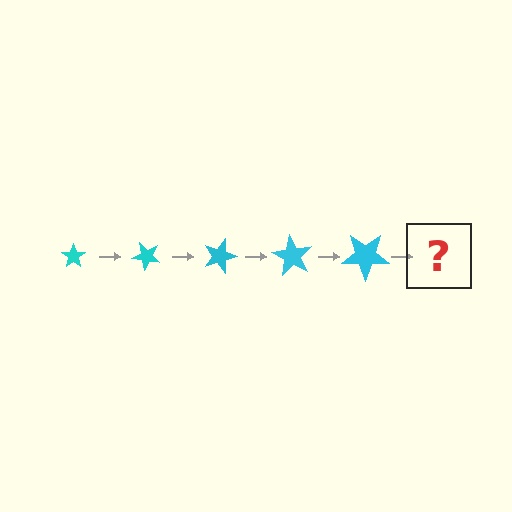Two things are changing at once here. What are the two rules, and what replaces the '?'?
The two rules are that the star grows larger each step and it rotates 45 degrees each step. The '?' should be a star, larger than the previous one and rotated 225 degrees from the start.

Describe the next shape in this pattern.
It should be a star, larger than the previous one and rotated 225 degrees from the start.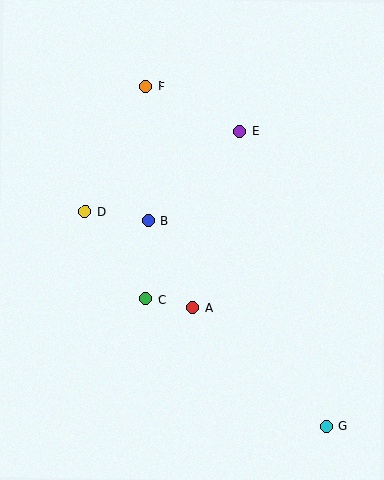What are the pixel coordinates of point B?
Point B is at (149, 220).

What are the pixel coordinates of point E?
Point E is at (240, 131).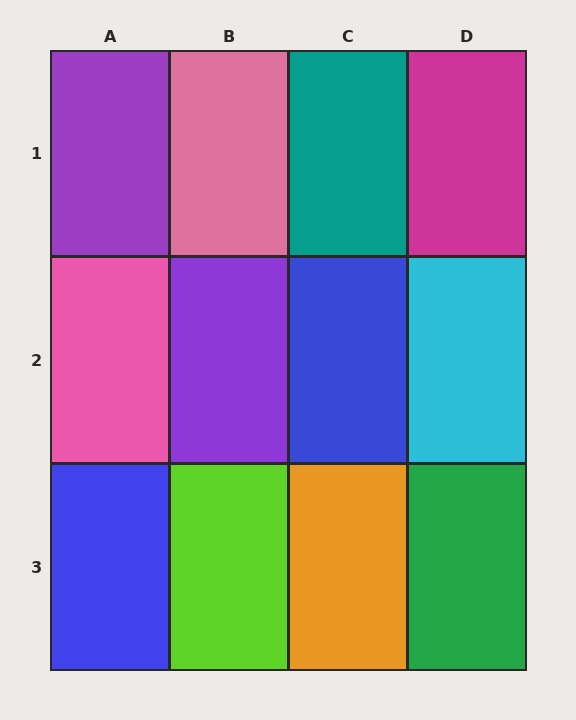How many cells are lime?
1 cell is lime.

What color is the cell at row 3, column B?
Lime.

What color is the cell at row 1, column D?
Magenta.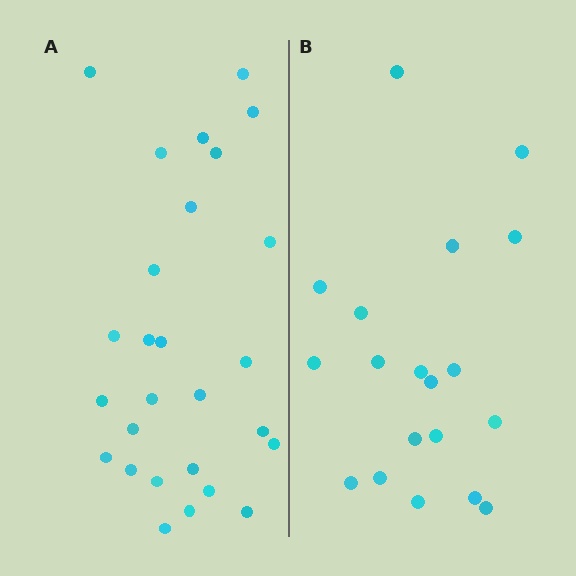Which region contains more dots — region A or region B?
Region A (the left region) has more dots.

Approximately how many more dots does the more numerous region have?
Region A has roughly 8 or so more dots than region B.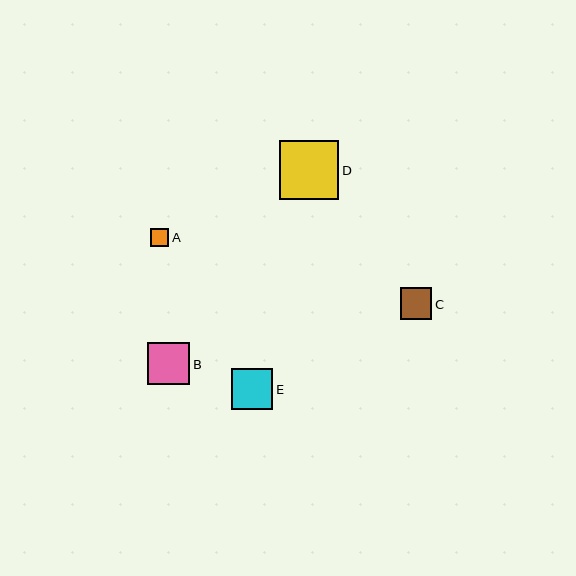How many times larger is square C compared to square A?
Square C is approximately 1.7 times the size of square A.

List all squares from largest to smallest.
From largest to smallest: D, B, E, C, A.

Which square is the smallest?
Square A is the smallest with a size of approximately 18 pixels.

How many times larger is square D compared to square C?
Square D is approximately 1.9 times the size of square C.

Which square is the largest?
Square D is the largest with a size of approximately 59 pixels.